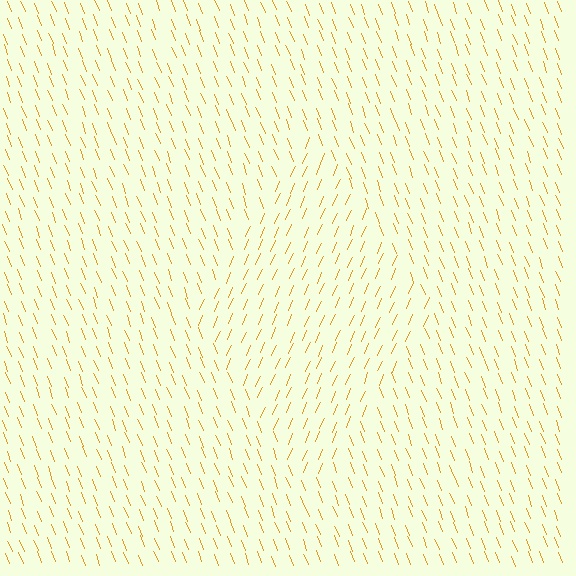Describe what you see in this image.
The image is filled with small orange line segments. A diamond region in the image has lines oriented differently from the surrounding lines, creating a visible texture boundary.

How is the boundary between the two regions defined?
The boundary is defined purely by a change in line orientation (approximately 45 degrees difference). All lines are the same color and thickness.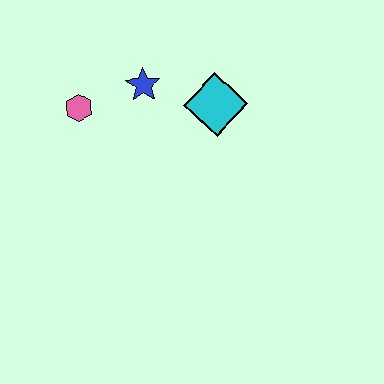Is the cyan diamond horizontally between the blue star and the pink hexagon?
No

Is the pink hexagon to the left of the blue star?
Yes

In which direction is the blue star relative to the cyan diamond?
The blue star is to the left of the cyan diamond.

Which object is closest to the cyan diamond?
The blue star is closest to the cyan diamond.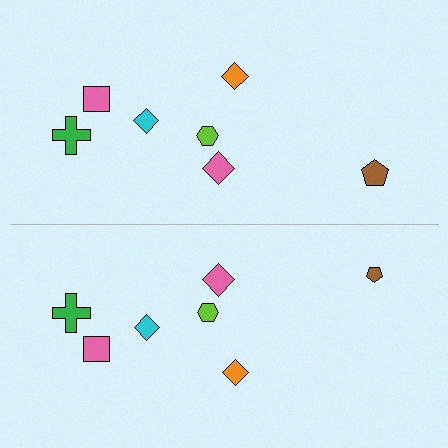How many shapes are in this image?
There are 14 shapes in this image.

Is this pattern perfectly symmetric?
No, the pattern is not perfectly symmetric. The brown pentagon on the bottom side has a different size than its mirror counterpart.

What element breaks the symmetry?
The brown pentagon on the bottom side has a different size than its mirror counterpart.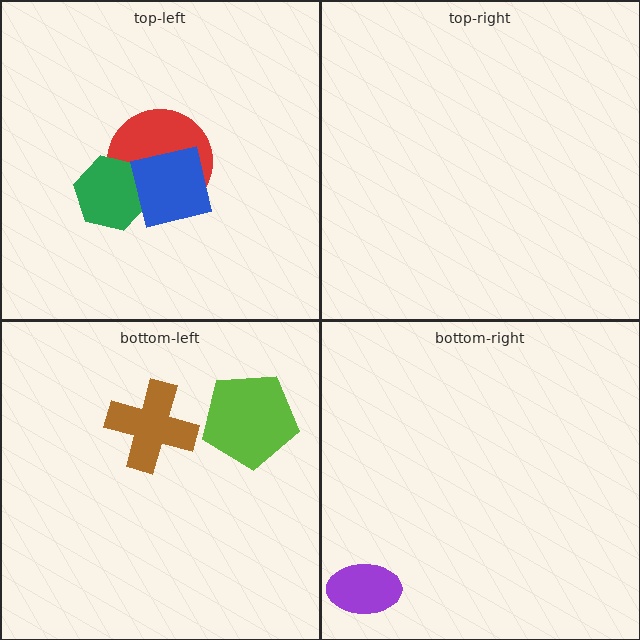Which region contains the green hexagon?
The top-left region.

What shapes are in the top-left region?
The red circle, the green hexagon, the blue square.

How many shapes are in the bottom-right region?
1.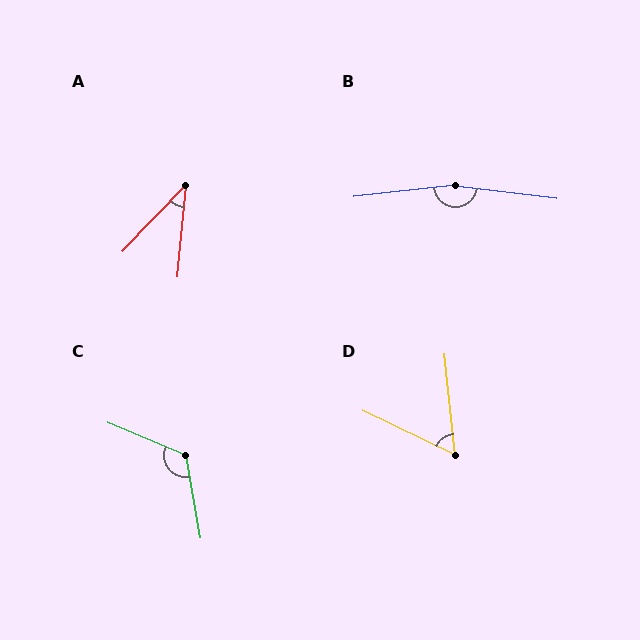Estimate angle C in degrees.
Approximately 123 degrees.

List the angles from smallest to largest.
A (38°), D (59°), C (123°), B (166°).